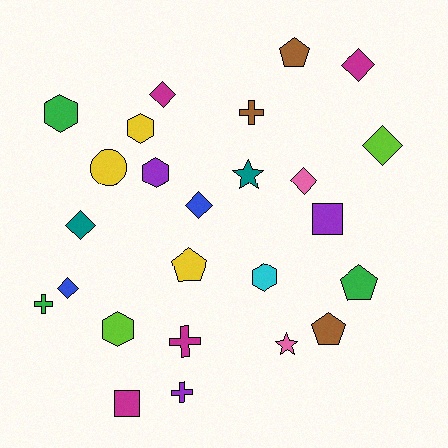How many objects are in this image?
There are 25 objects.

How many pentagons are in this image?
There are 4 pentagons.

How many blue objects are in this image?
There are 2 blue objects.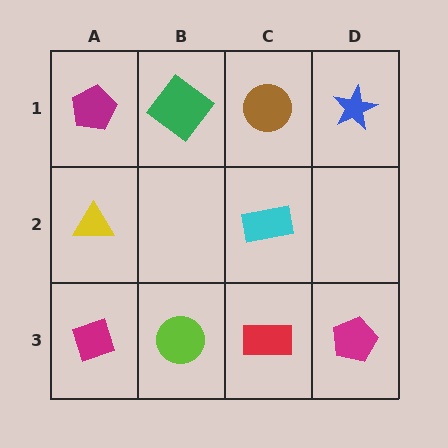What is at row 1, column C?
A brown circle.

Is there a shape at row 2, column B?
No, that cell is empty.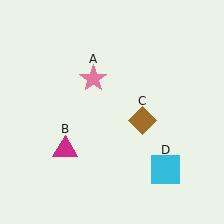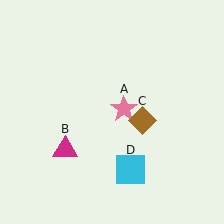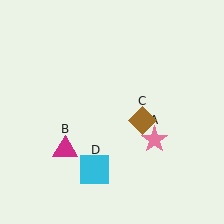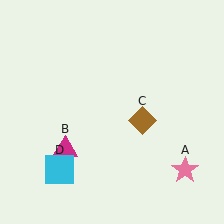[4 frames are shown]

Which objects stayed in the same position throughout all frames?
Magenta triangle (object B) and brown diamond (object C) remained stationary.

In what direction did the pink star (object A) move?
The pink star (object A) moved down and to the right.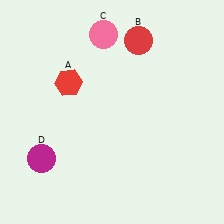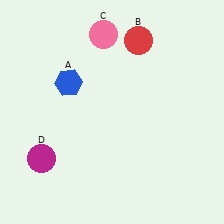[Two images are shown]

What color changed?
The hexagon (A) changed from red in Image 1 to blue in Image 2.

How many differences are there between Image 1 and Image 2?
There is 1 difference between the two images.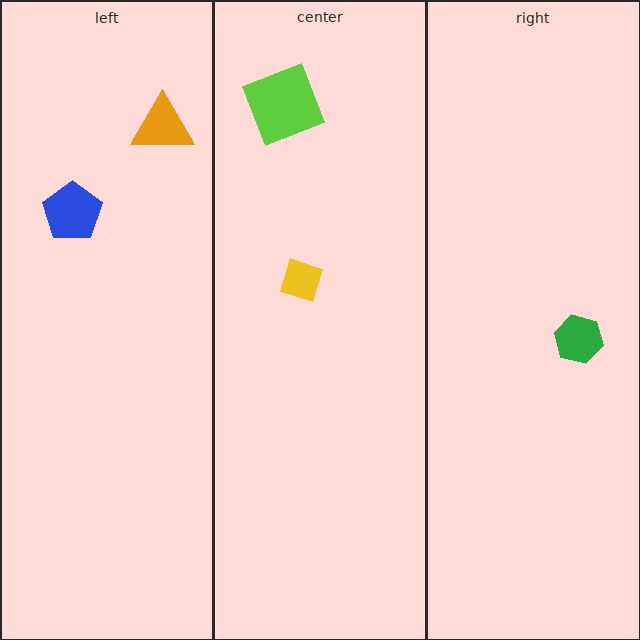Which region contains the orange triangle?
The left region.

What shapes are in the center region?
The yellow diamond, the lime square.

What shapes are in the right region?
The green hexagon.